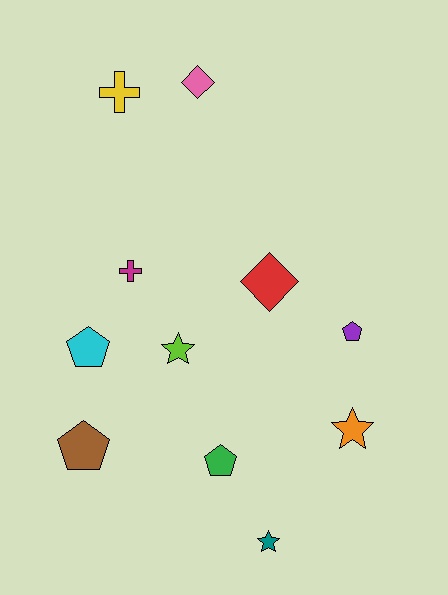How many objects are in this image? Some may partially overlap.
There are 11 objects.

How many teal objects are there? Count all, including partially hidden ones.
There is 1 teal object.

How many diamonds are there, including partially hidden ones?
There are 2 diamonds.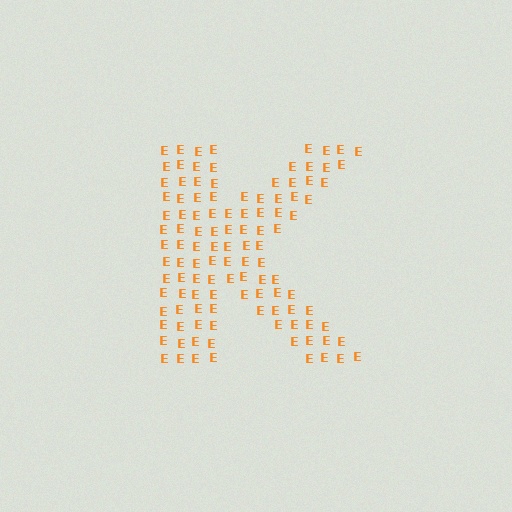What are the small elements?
The small elements are letter E's.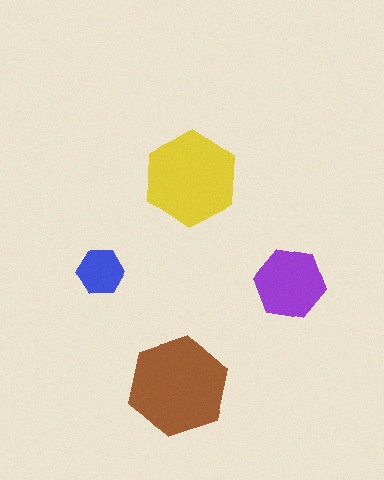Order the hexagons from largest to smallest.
the brown one, the yellow one, the purple one, the blue one.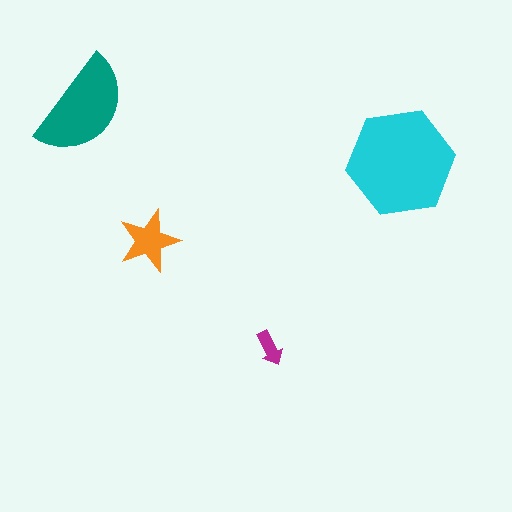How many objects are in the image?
There are 4 objects in the image.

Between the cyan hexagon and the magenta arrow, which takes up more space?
The cyan hexagon.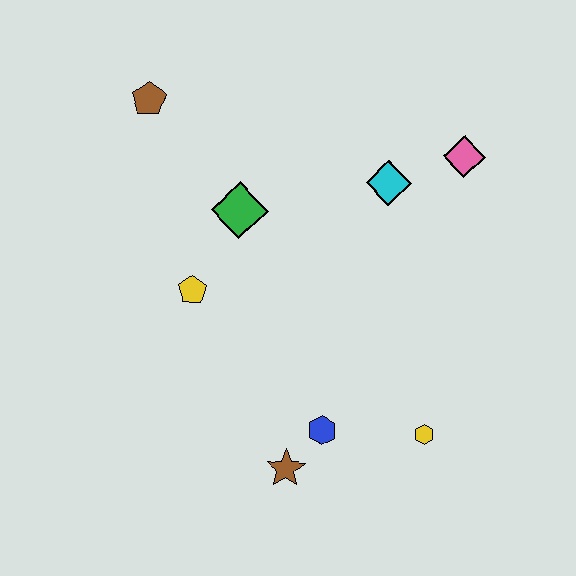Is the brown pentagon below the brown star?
No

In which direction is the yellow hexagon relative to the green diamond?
The yellow hexagon is below the green diamond.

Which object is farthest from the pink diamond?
The brown star is farthest from the pink diamond.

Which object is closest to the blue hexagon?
The brown star is closest to the blue hexagon.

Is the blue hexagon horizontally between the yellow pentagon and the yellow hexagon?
Yes